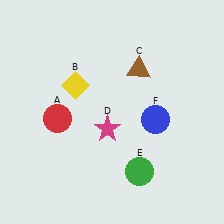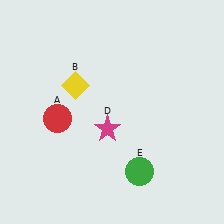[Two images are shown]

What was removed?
The blue circle (F), the brown triangle (C) were removed in Image 2.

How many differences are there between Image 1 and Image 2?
There are 2 differences between the two images.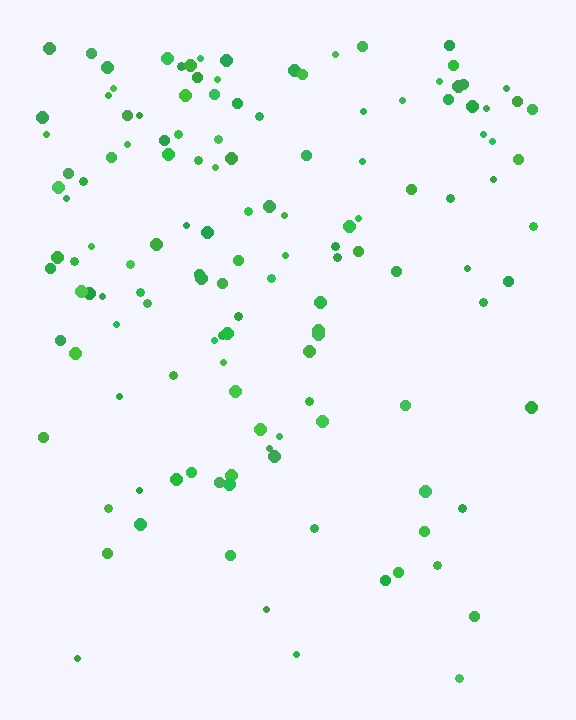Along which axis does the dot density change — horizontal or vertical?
Vertical.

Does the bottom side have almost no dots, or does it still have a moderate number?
Still a moderate number, just noticeably fewer than the top.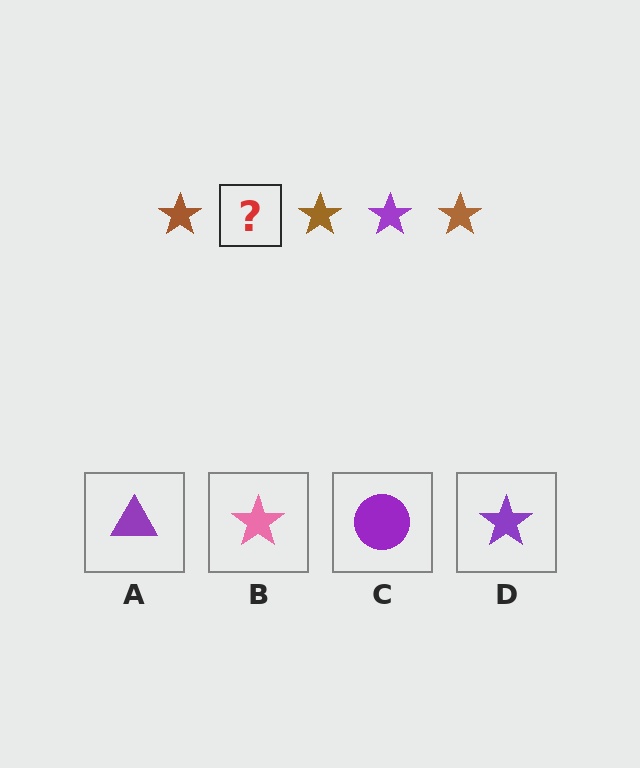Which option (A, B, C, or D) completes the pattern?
D.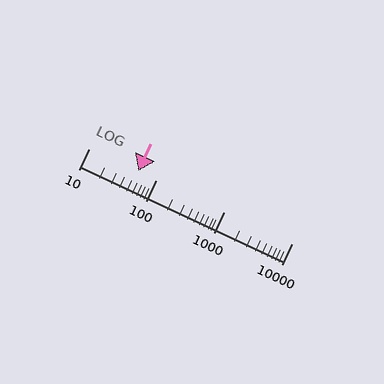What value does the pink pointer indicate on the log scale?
The pointer indicates approximately 53.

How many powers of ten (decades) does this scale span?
The scale spans 3 decades, from 10 to 10000.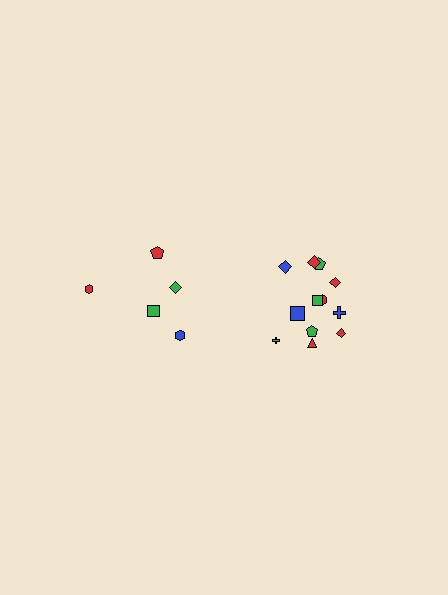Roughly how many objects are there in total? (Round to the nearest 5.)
Roughly 15 objects in total.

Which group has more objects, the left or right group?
The right group.